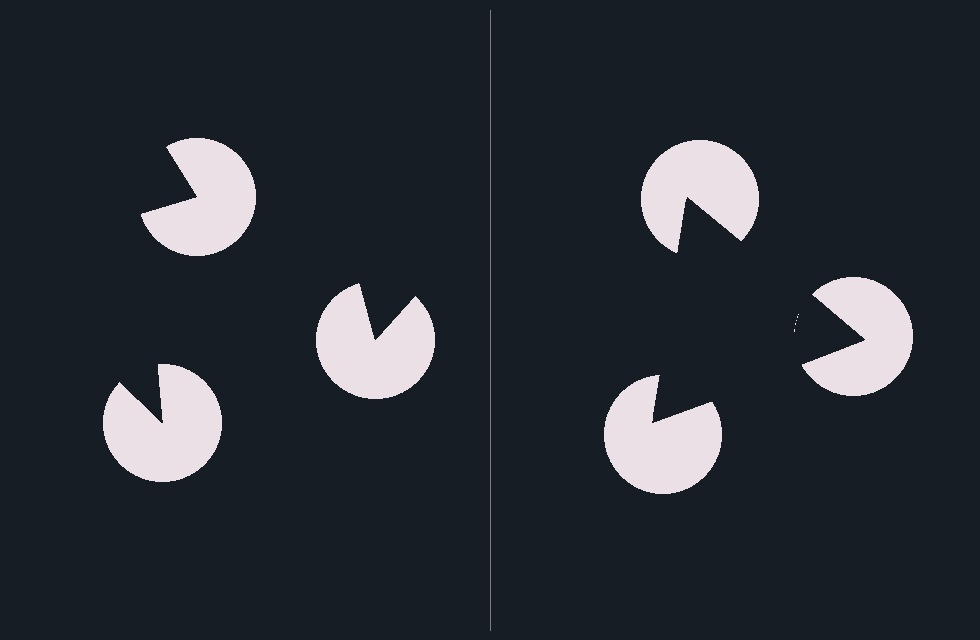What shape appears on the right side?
An illusory triangle.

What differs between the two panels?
The pac-man discs are positioned identically on both sides; only the wedge orientations differ. On the right they align to a triangle; on the left they are misaligned.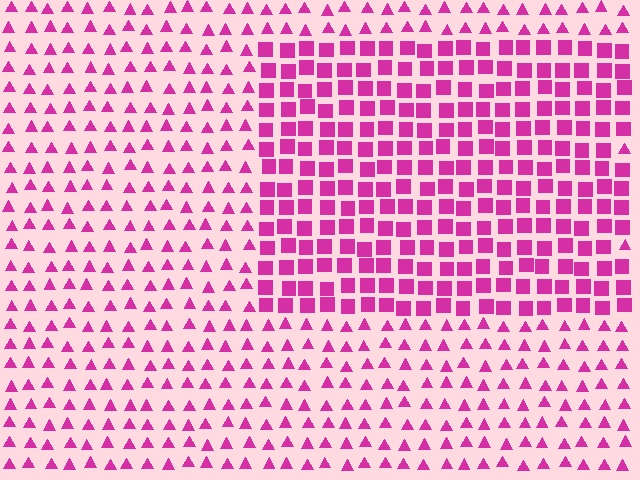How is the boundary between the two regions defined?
The boundary is defined by a change in element shape: squares inside vs. triangles outside. All elements share the same color and spacing.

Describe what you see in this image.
The image is filled with small magenta elements arranged in a uniform grid. A rectangle-shaped region contains squares, while the surrounding area contains triangles. The boundary is defined purely by the change in element shape.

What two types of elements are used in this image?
The image uses squares inside the rectangle region and triangles outside it.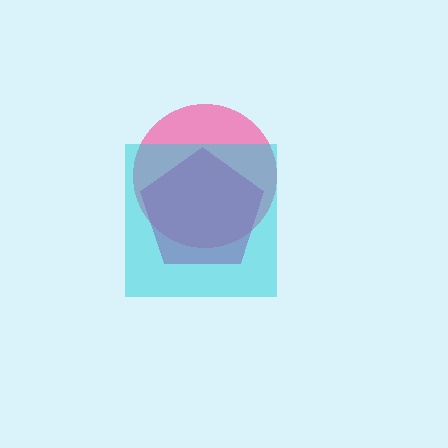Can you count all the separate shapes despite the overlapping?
Yes, there are 3 separate shapes.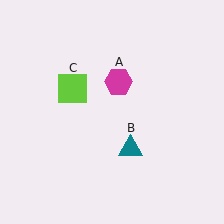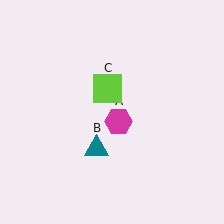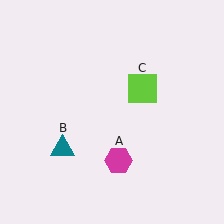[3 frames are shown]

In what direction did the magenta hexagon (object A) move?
The magenta hexagon (object A) moved down.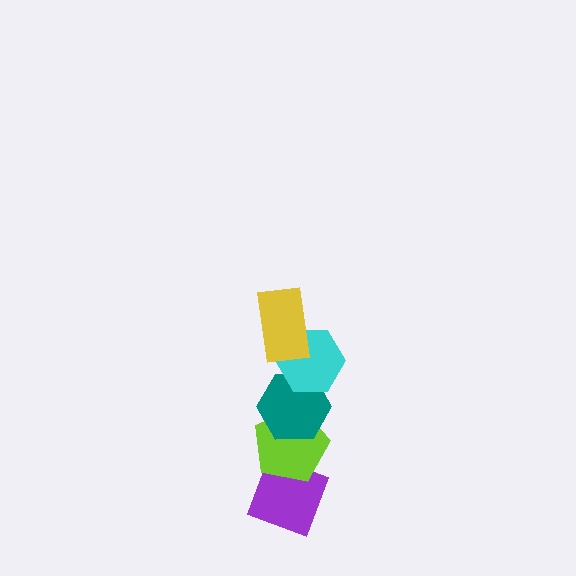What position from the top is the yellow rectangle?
The yellow rectangle is 1st from the top.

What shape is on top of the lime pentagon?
The teal hexagon is on top of the lime pentagon.